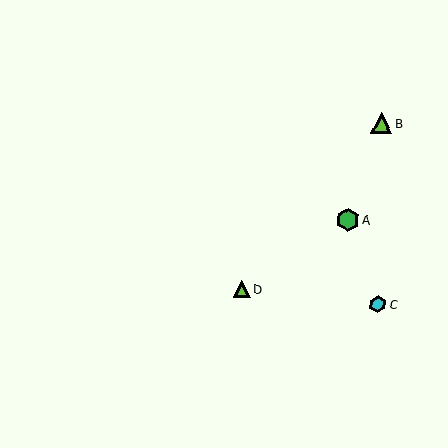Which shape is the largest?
The green hexagon (labeled A) is the largest.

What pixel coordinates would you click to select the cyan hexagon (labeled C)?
Click at (378, 304) to select the cyan hexagon C.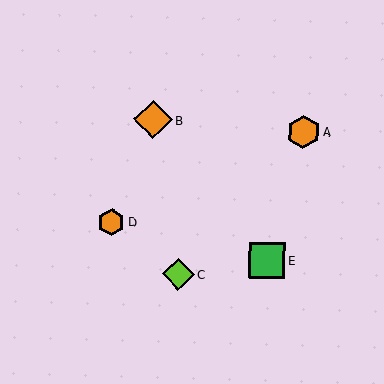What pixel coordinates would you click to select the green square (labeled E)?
Click at (267, 260) to select the green square E.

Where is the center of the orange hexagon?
The center of the orange hexagon is at (303, 132).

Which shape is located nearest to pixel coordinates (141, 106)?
The orange diamond (labeled B) at (153, 120) is nearest to that location.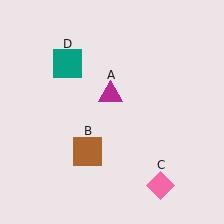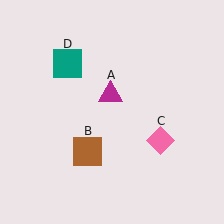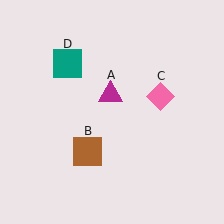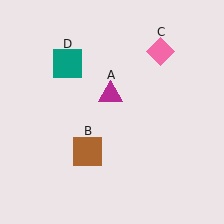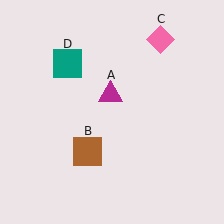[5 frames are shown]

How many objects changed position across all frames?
1 object changed position: pink diamond (object C).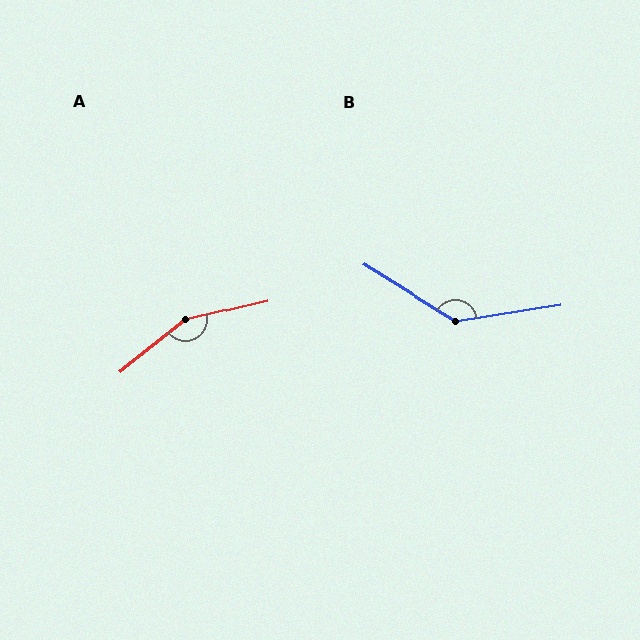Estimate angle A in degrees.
Approximately 155 degrees.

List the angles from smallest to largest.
B (140°), A (155°).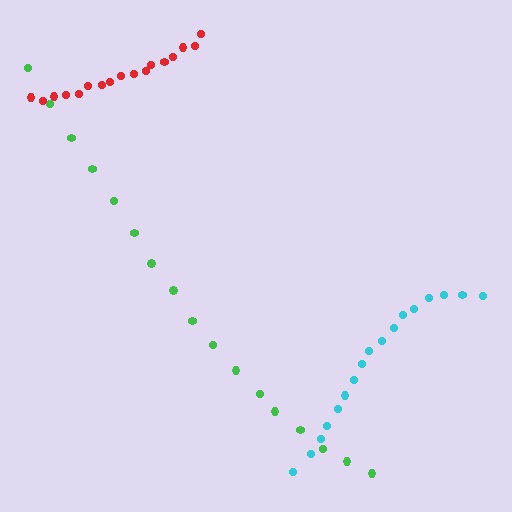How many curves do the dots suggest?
There are 3 distinct paths.